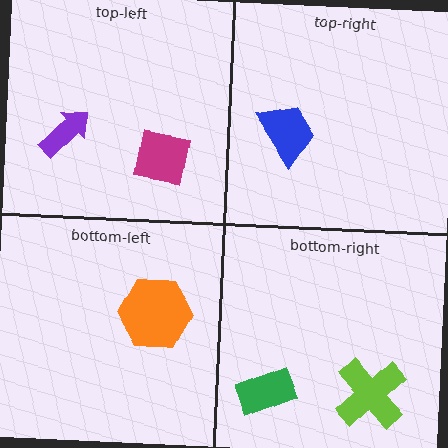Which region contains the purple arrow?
The top-left region.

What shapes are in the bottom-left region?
The orange hexagon.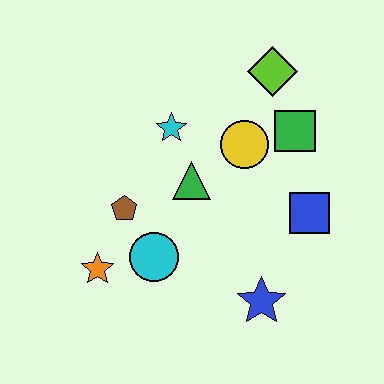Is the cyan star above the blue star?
Yes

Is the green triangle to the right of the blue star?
No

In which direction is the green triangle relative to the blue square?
The green triangle is to the left of the blue square.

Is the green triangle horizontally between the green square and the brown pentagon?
Yes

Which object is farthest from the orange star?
The lime diamond is farthest from the orange star.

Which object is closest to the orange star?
The cyan circle is closest to the orange star.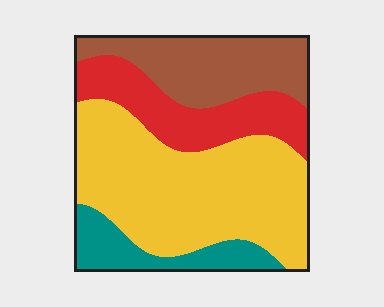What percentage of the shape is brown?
Brown takes up less than a quarter of the shape.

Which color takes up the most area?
Yellow, at roughly 45%.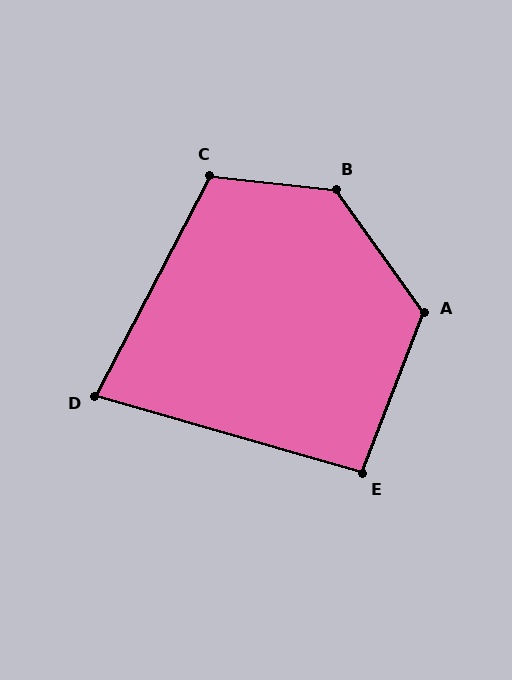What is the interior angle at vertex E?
Approximately 95 degrees (approximately right).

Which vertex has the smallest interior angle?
D, at approximately 78 degrees.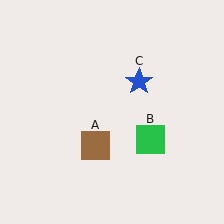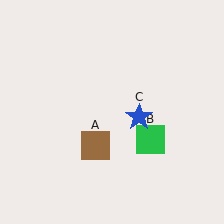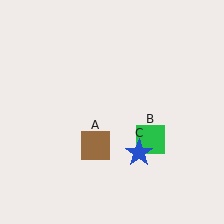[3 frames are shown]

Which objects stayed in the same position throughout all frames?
Brown square (object A) and green square (object B) remained stationary.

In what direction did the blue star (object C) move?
The blue star (object C) moved down.